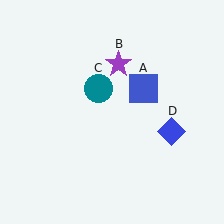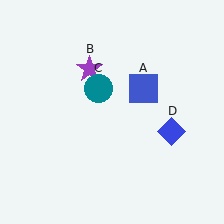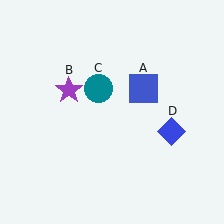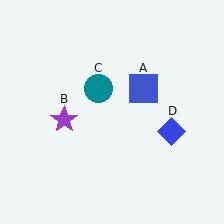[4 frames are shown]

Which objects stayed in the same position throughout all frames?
Blue square (object A) and teal circle (object C) and blue diamond (object D) remained stationary.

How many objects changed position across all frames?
1 object changed position: purple star (object B).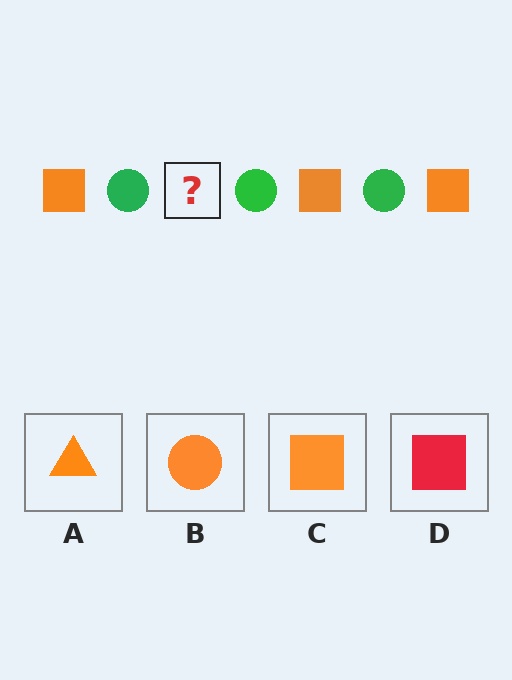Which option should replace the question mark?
Option C.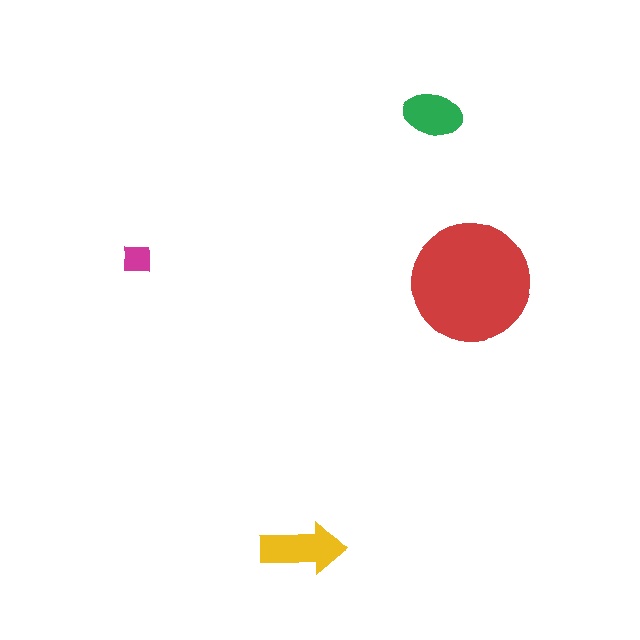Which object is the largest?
The red circle.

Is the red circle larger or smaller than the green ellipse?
Larger.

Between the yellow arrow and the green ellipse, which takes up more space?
The yellow arrow.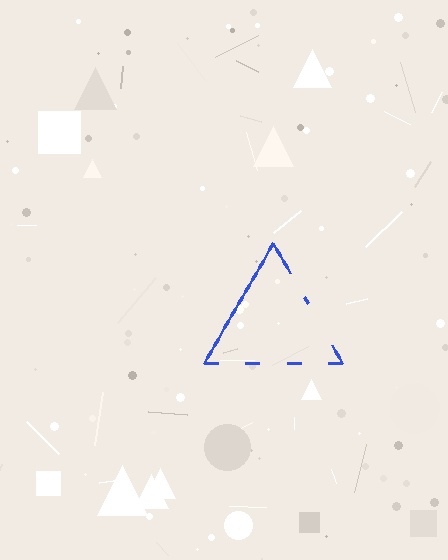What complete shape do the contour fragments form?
The contour fragments form a triangle.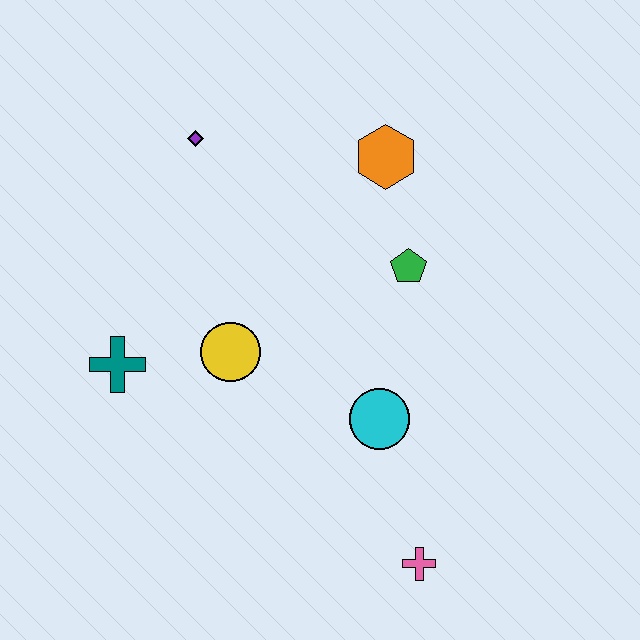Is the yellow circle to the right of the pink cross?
No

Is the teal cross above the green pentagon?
No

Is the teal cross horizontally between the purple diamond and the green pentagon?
No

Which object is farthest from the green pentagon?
The teal cross is farthest from the green pentagon.